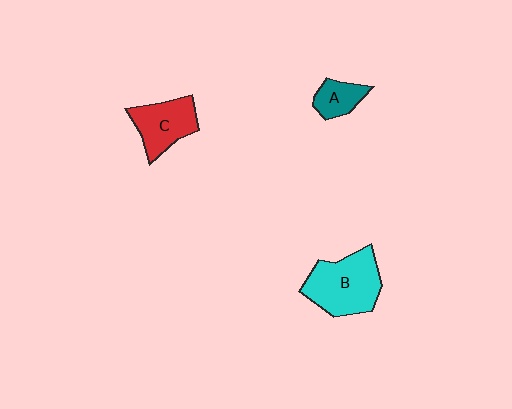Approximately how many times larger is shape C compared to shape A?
Approximately 1.8 times.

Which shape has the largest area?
Shape B (cyan).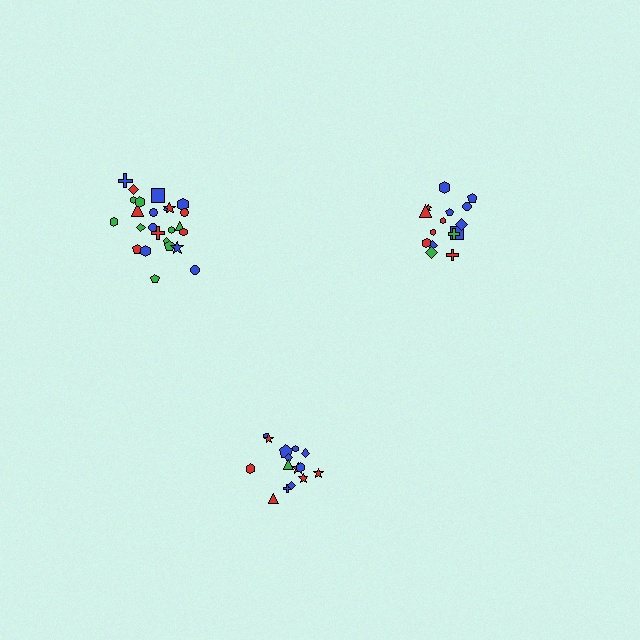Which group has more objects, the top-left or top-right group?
The top-left group.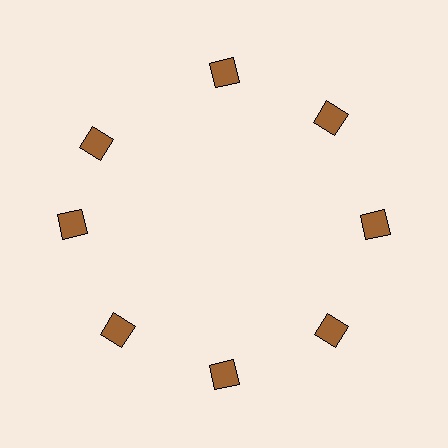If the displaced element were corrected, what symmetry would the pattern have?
It would have 8-fold rotational symmetry — the pattern would map onto itself every 45 degrees.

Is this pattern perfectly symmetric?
No. The 8 brown diamonds are arranged in a ring, but one element near the 10 o'clock position is rotated out of alignment along the ring, breaking the 8-fold rotational symmetry.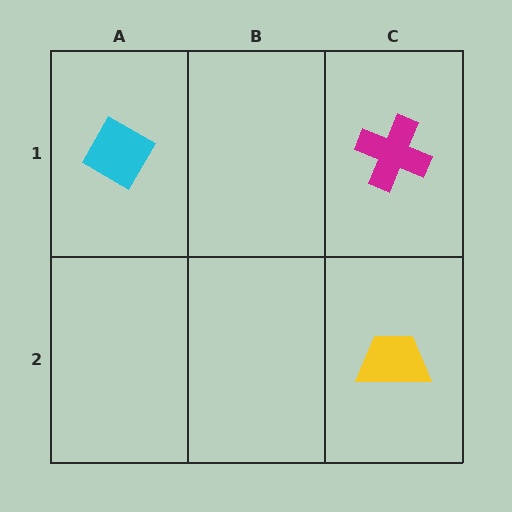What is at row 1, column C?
A magenta cross.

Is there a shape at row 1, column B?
No, that cell is empty.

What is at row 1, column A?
A cyan diamond.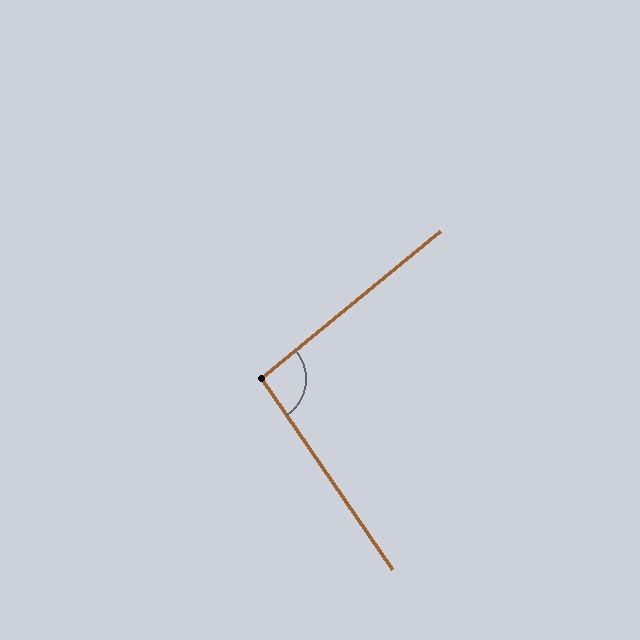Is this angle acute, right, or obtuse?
It is obtuse.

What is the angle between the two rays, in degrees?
Approximately 95 degrees.